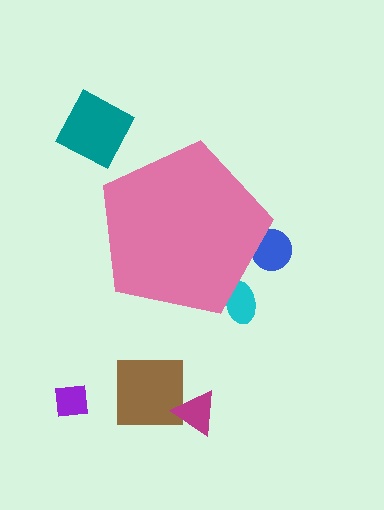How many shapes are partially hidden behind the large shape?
2 shapes are partially hidden.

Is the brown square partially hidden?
No, the brown square is fully visible.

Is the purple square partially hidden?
No, the purple square is fully visible.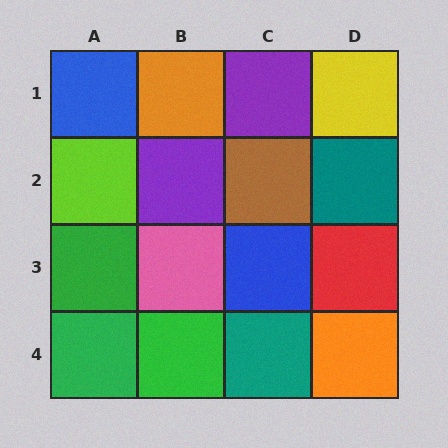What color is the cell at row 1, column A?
Blue.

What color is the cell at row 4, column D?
Orange.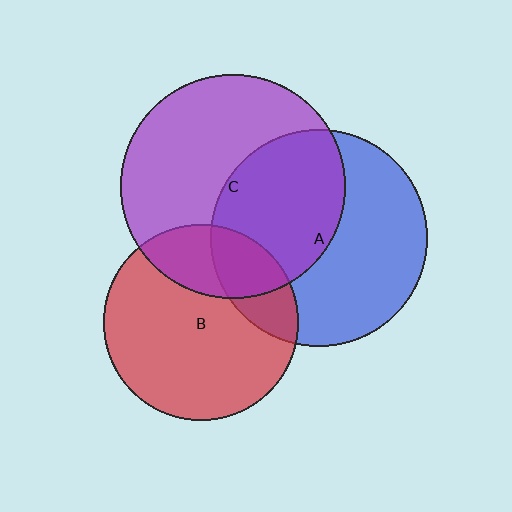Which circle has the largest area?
Circle C (purple).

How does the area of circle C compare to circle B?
Approximately 1.3 times.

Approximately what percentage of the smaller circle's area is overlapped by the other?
Approximately 25%.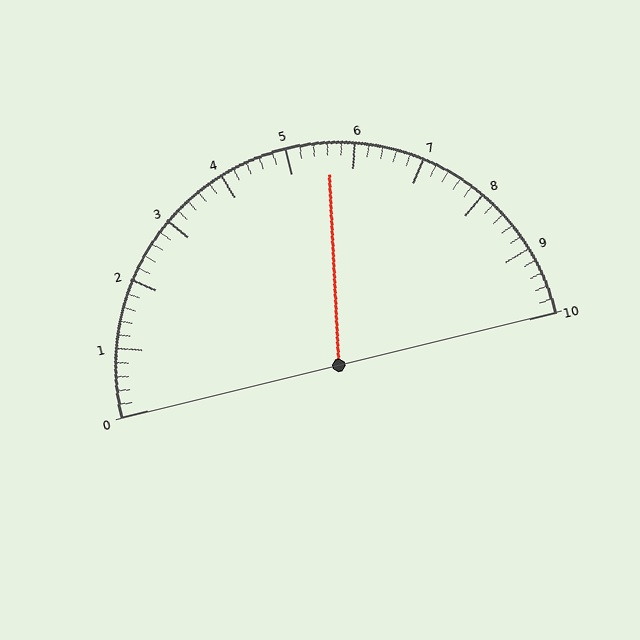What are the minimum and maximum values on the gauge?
The gauge ranges from 0 to 10.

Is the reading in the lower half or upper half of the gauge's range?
The reading is in the upper half of the range (0 to 10).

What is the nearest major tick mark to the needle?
The nearest major tick mark is 6.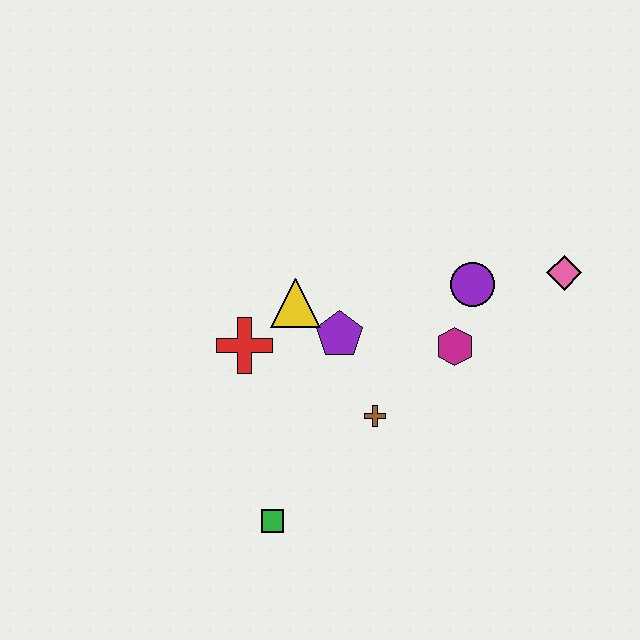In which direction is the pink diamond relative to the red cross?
The pink diamond is to the right of the red cross.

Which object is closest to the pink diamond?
The purple circle is closest to the pink diamond.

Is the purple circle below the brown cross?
No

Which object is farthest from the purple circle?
The green square is farthest from the purple circle.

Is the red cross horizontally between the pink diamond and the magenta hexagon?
No